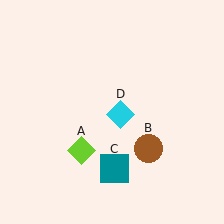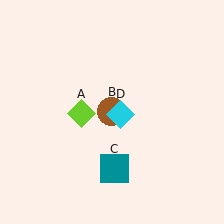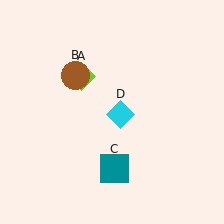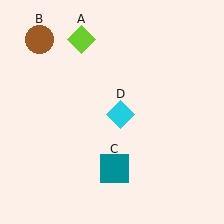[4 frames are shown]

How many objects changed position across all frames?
2 objects changed position: lime diamond (object A), brown circle (object B).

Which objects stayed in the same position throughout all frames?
Teal square (object C) and cyan diamond (object D) remained stationary.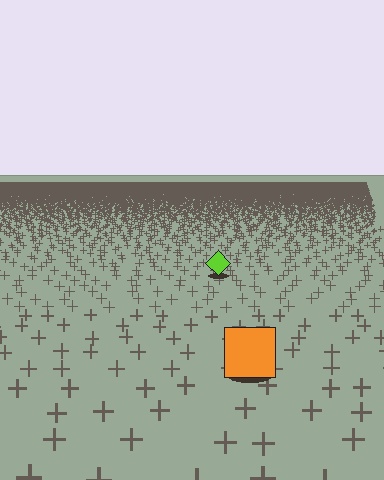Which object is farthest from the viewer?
The lime diamond is farthest from the viewer. It appears smaller and the ground texture around it is denser.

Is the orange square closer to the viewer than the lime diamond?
Yes. The orange square is closer — you can tell from the texture gradient: the ground texture is coarser near it.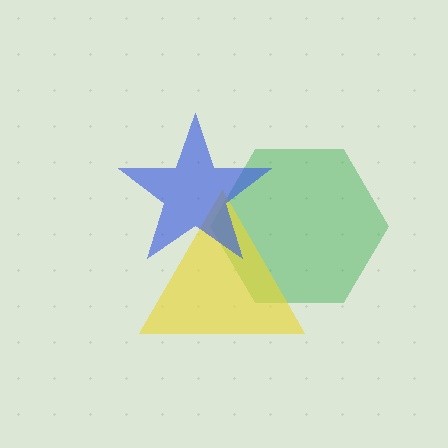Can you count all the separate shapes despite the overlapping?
Yes, there are 3 separate shapes.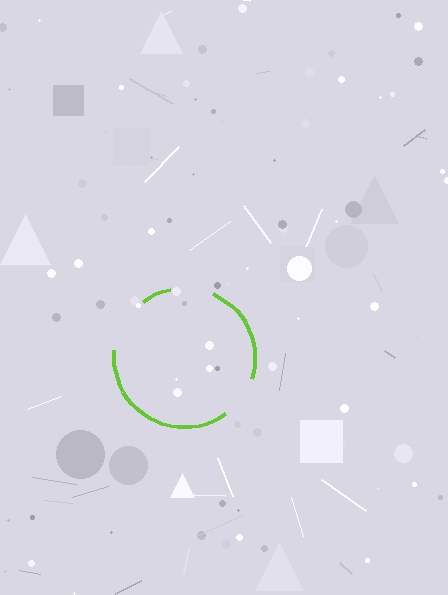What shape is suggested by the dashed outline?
The dashed outline suggests a circle.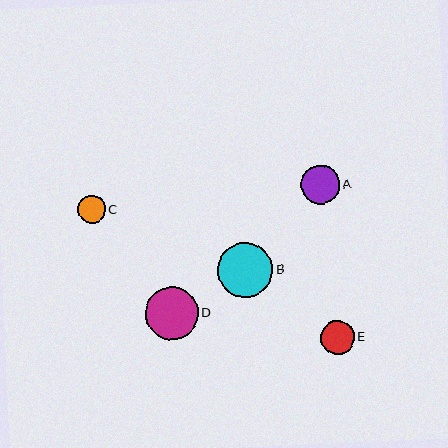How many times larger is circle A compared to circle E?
Circle A is approximately 1.2 times the size of circle E.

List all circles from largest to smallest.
From largest to smallest: B, D, A, E, C.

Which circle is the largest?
Circle B is the largest with a size of approximately 55 pixels.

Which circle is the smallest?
Circle C is the smallest with a size of approximately 28 pixels.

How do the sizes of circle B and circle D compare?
Circle B and circle D are approximately the same size.